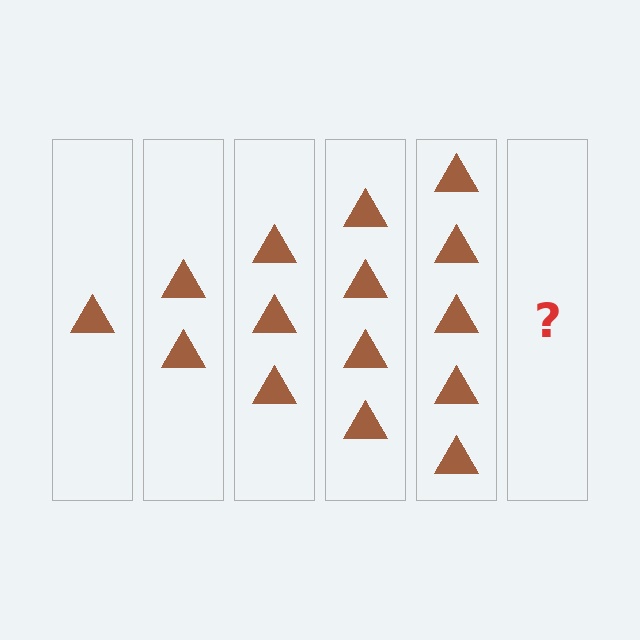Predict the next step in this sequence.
The next step is 6 triangles.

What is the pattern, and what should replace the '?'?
The pattern is that each step adds one more triangle. The '?' should be 6 triangles.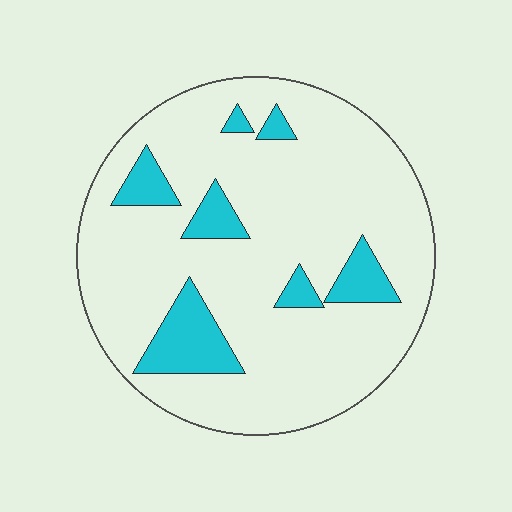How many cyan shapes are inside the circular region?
7.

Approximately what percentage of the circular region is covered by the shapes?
Approximately 15%.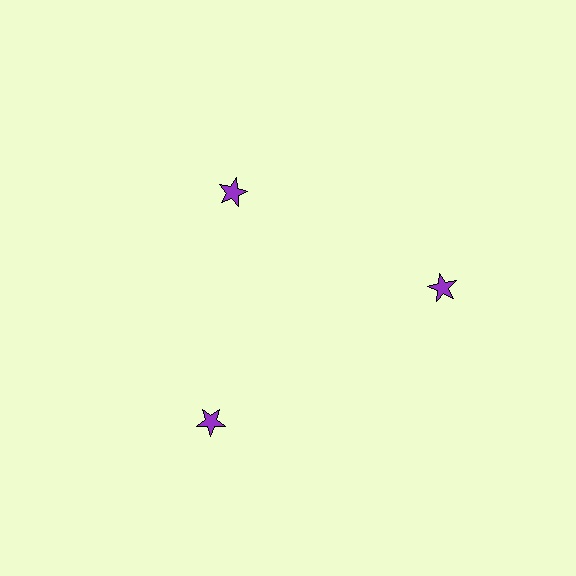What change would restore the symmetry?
The symmetry would be restored by moving it outward, back onto the ring so that all 3 stars sit at equal angles and equal distance from the center.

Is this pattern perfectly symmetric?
No. The 3 purple stars are arranged in a ring, but one element near the 11 o'clock position is pulled inward toward the center, breaking the 3-fold rotational symmetry.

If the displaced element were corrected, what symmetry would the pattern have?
It would have 3-fold rotational symmetry — the pattern would map onto itself every 120 degrees.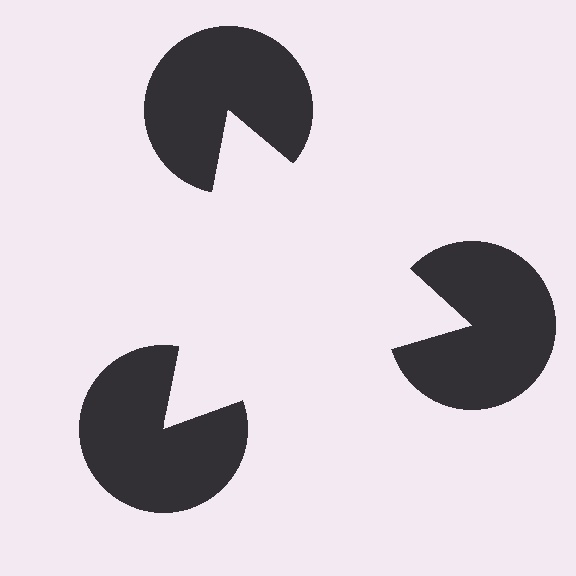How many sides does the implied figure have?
3 sides.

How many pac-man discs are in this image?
There are 3 — one at each vertex of the illusory triangle.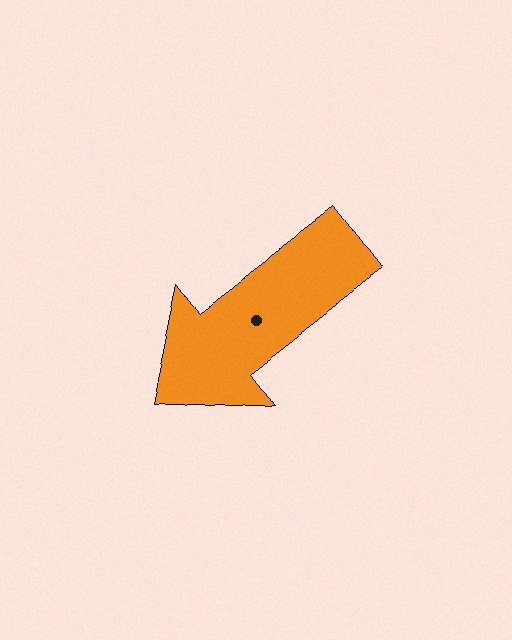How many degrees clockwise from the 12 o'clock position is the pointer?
Approximately 232 degrees.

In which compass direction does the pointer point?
Southwest.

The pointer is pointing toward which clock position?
Roughly 8 o'clock.